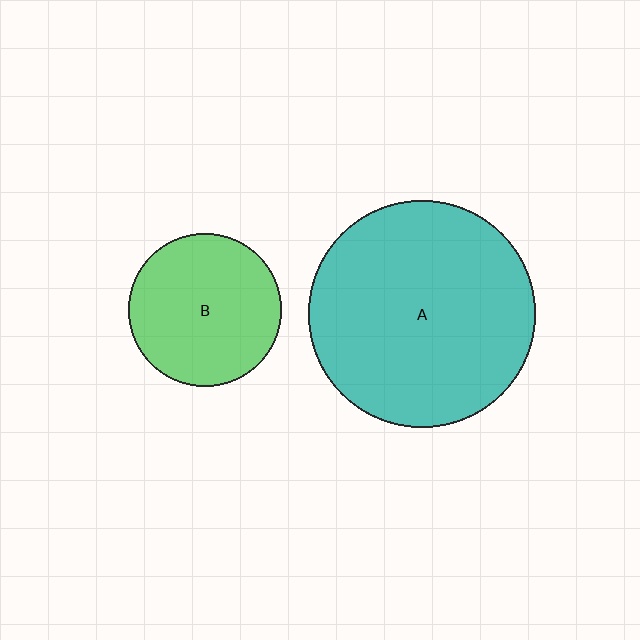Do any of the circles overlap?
No, none of the circles overlap.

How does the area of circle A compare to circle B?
Approximately 2.2 times.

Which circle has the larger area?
Circle A (teal).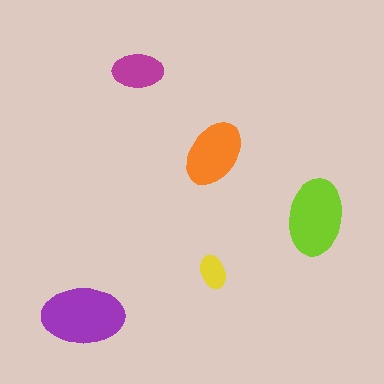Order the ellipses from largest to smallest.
the purple one, the lime one, the orange one, the magenta one, the yellow one.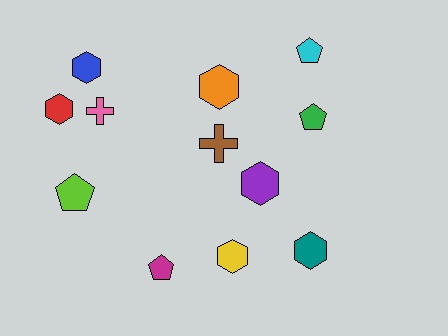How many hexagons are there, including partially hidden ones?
There are 6 hexagons.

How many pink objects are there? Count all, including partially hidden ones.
There is 1 pink object.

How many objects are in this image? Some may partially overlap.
There are 12 objects.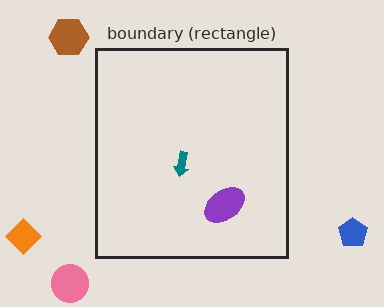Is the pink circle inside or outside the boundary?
Outside.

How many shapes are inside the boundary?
2 inside, 4 outside.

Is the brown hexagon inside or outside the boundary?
Outside.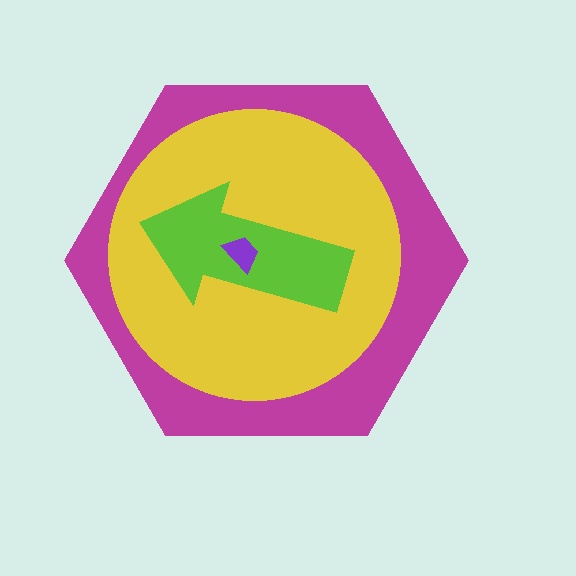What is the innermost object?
The purple trapezoid.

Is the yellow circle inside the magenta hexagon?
Yes.